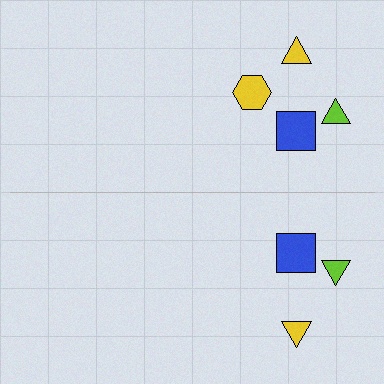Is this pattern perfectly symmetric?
No, the pattern is not perfectly symmetric. A yellow hexagon is missing from the bottom side.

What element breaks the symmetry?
A yellow hexagon is missing from the bottom side.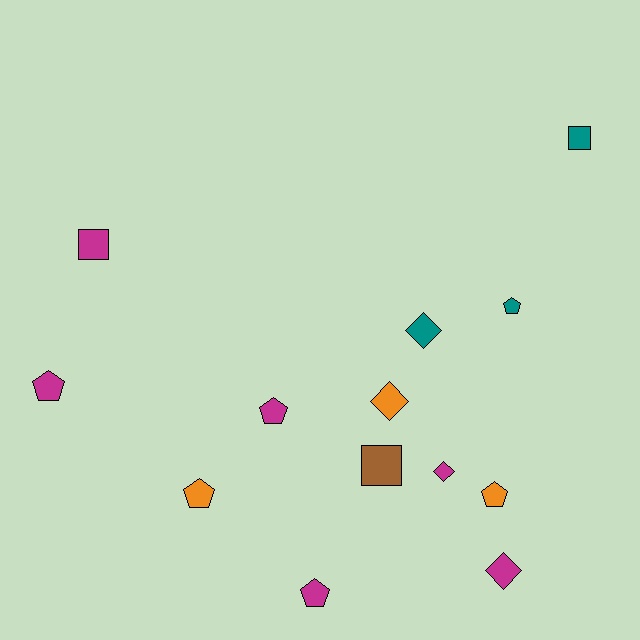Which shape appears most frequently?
Pentagon, with 6 objects.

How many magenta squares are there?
There is 1 magenta square.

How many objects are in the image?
There are 13 objects.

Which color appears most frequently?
Magenta, with 6 objects.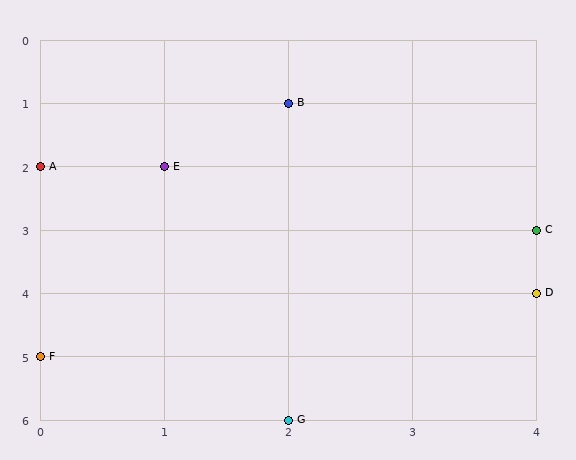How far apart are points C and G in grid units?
Points C and G are 2 columns and 3 rows apart (about 3.6 grid units diagonally).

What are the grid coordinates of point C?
Point C is at grid coordinates (4, 3).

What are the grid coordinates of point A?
Point A is at grid coordinates (0, 2).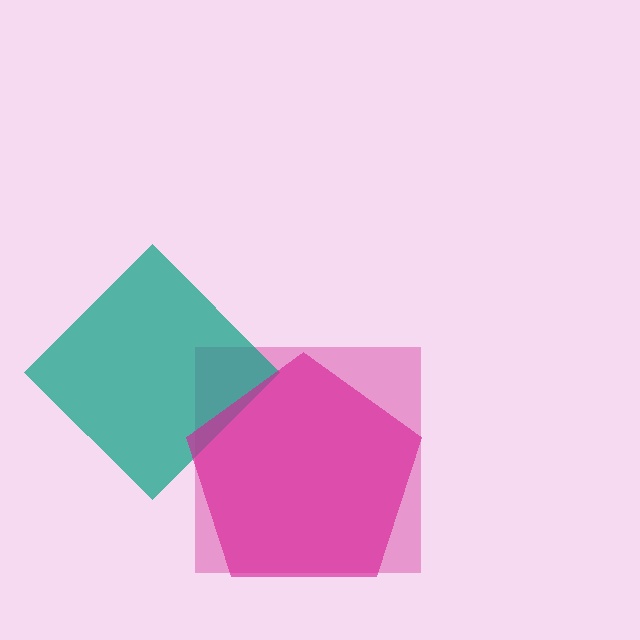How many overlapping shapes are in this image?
There are 3 overlapping shapes in the image.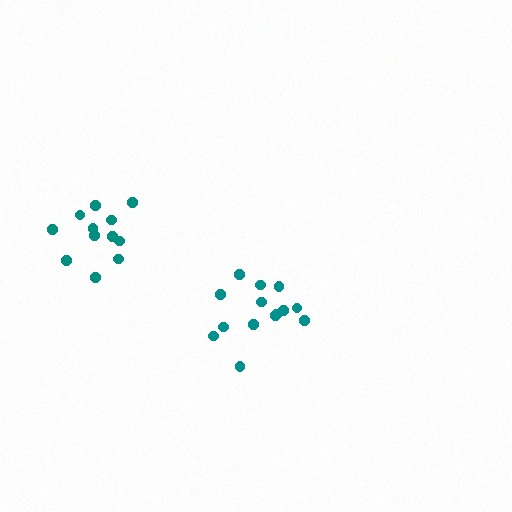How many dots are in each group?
Group 1: 12 dots, Group 2: 14 dots (26 total).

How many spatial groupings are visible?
There are 2 spatial groupings.